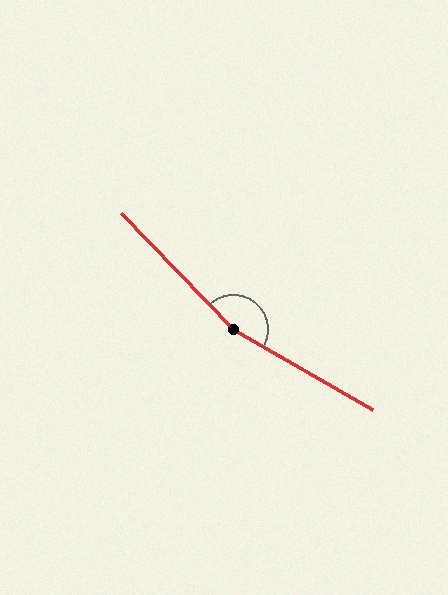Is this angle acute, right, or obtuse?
It is obtuse.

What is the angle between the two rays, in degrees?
Approximately 164 degrees.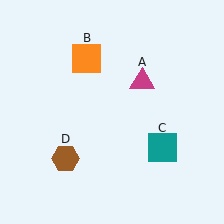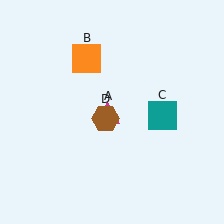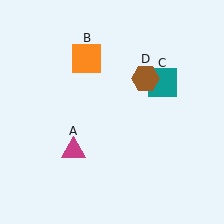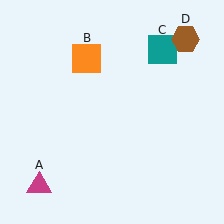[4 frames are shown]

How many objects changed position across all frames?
3 objects changed position: magenta triangle (object A), teal square (object C), brown hexagon (object D).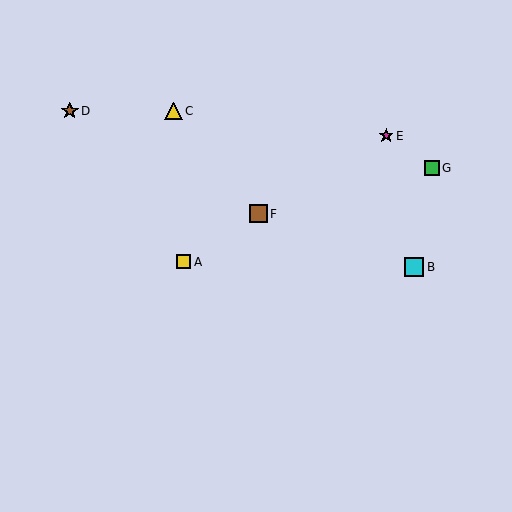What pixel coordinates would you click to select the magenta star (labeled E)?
Click at (386, 136) to select the magenta star E.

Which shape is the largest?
The cyan square (labeled B) is the largest.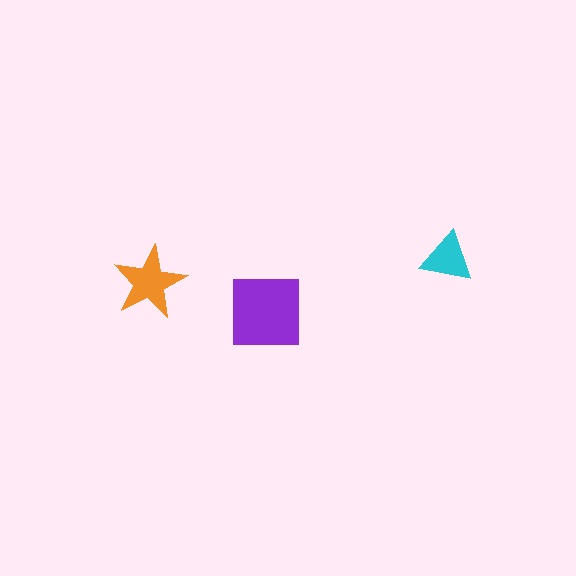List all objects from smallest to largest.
The cyan triangle, the orange star, the purple square.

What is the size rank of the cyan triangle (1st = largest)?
3rd.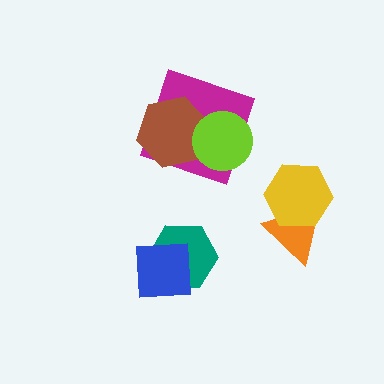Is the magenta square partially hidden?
Yes, it is partially covered by another shape.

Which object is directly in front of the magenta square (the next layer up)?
The brown hexagon is directly in front of the magenta square.